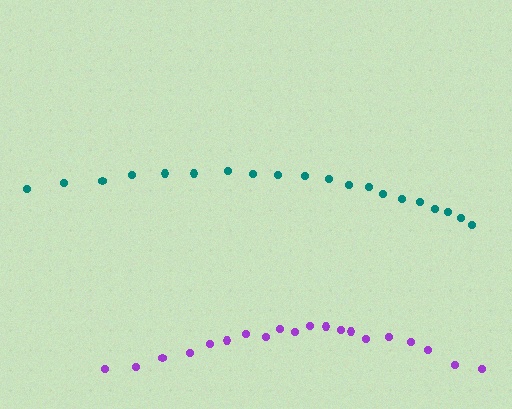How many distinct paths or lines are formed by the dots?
There are 2 distinct paths.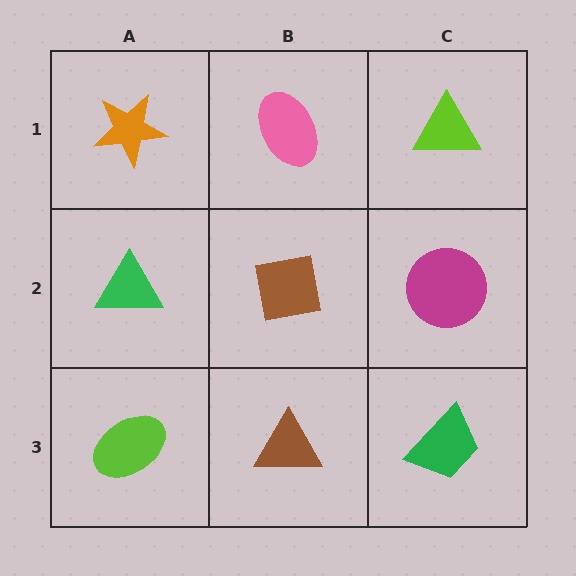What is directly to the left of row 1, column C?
A pink ellipse.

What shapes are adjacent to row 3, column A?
A green triangle (row 2, column A), a brown triangle (row 3, column B).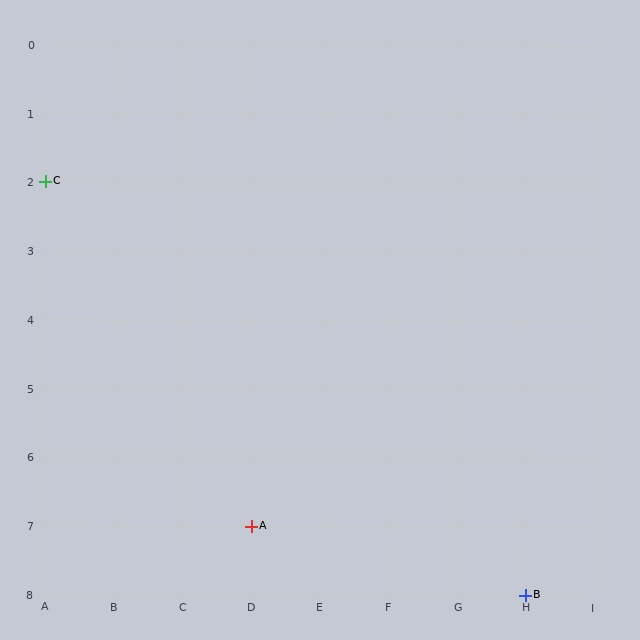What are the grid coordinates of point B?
Point B is at grid coordinates (H, 8).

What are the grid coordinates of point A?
Point A is at grid coordinates (D, 7).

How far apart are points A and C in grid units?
Points A and C are 3 columns and 5 rows apart (about 5.8 grid units diagonally).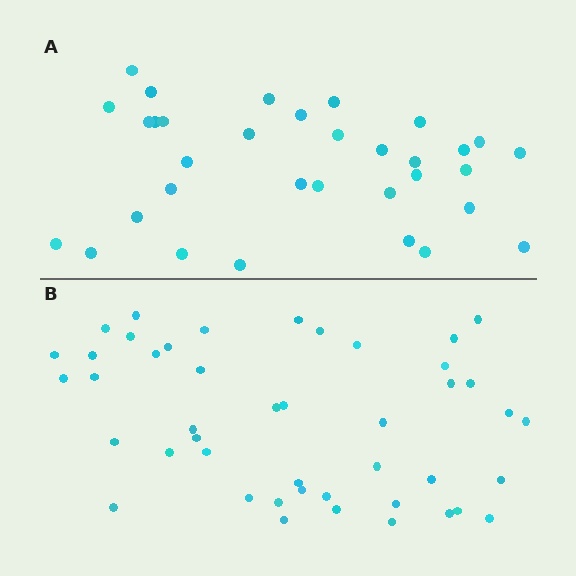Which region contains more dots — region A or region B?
Region B (the bottom region) has more dots.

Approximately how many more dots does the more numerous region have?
Region B has roughly 12 or so more dots than region A.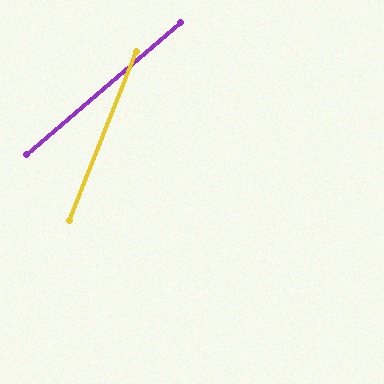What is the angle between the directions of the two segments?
Approximately 28 degrees.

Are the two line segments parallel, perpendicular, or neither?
Neither parallel nor perpendicular — they differ by about 28°.